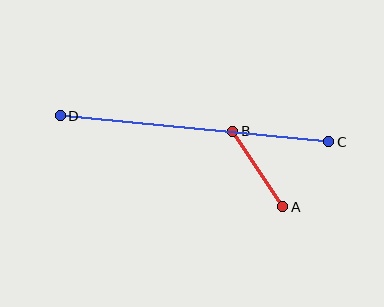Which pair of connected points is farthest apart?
Points C and D are farthest apart.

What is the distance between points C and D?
The distance is approximately 270 pixels.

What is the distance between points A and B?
The distance is approximately 91 pixels.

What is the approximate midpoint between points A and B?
The midpoint is at approximately (258, 169) pixels.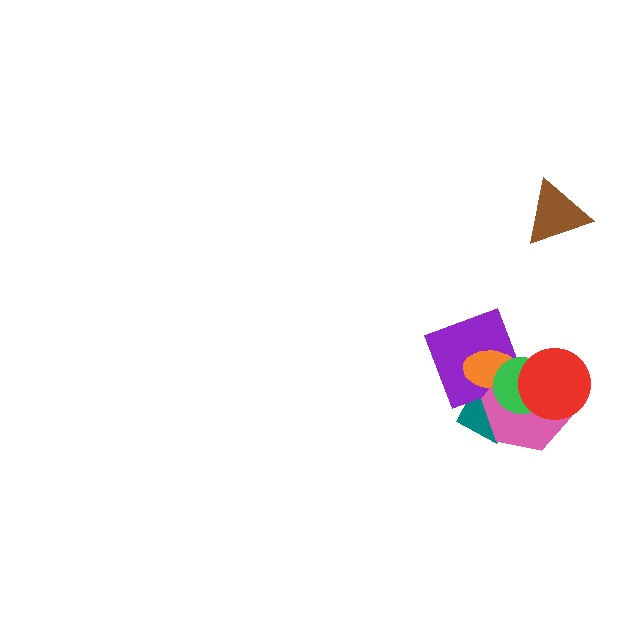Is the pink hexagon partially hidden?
Yes, it is partially covered by another shape.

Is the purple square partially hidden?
Yes, it is partially covered by another shape.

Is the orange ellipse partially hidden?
Yes, it is partially covered by another shape.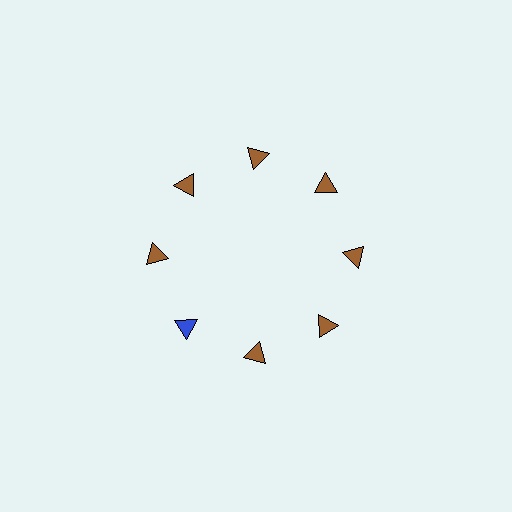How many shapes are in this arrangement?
There are 8 shapes arranged in a ring pattern.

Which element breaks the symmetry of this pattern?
The blue triangle at roughly the 8 o'clock position breaks the symmetry. All other shapes are brown triangles.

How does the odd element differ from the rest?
It has a different color: blue instead of brown.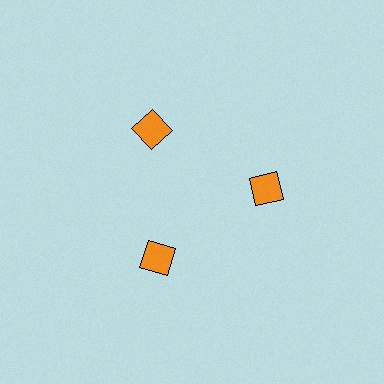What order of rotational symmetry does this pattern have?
This pattern has 3-fold rotational symmetry.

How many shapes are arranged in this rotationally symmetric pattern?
There are 3 shapes, arranged in 3 groups of 1.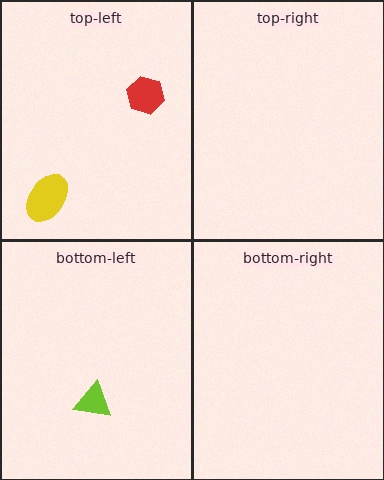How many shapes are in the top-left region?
2.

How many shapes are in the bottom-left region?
1.